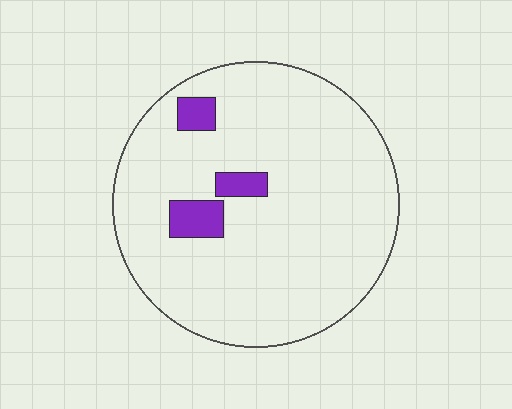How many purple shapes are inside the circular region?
3.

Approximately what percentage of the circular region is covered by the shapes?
Approximately 5%.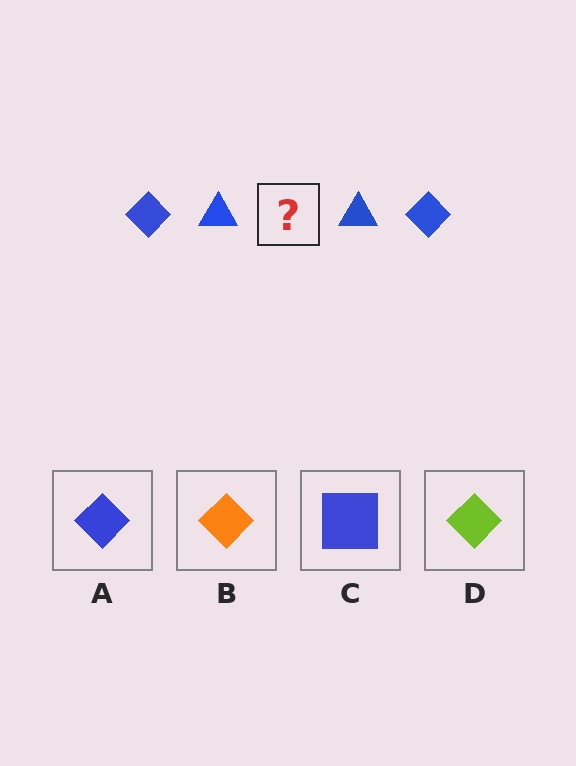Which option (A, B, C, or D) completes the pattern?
A.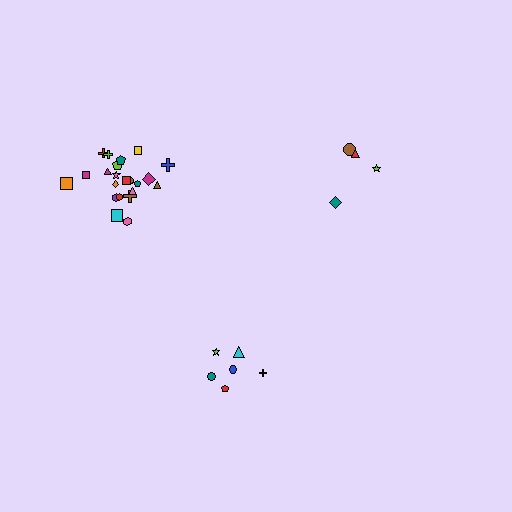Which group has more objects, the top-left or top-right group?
The top-left group.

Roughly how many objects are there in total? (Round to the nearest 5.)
Roughly 30 objects in total.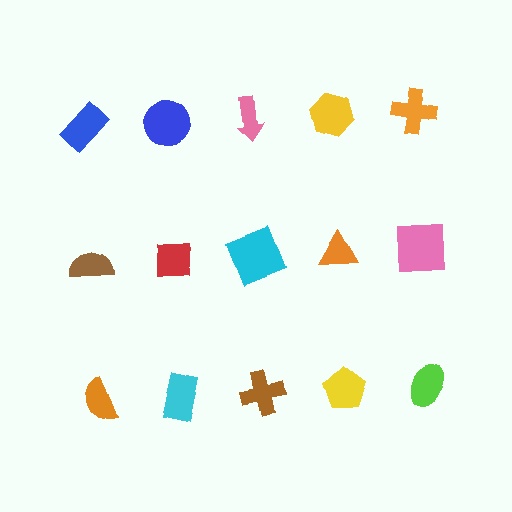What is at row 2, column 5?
A pink square.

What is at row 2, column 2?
A red square.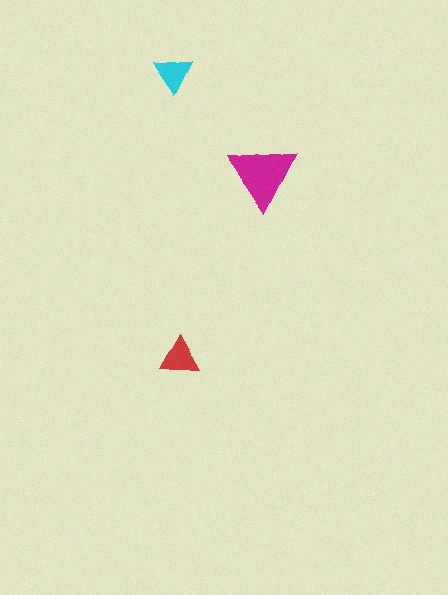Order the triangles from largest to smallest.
the magenta one, the red one, the cyan one.